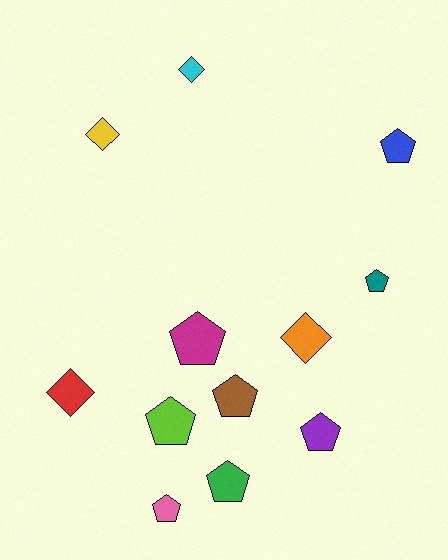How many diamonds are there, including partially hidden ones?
There are 4 diamonds.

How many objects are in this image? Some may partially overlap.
There are 12 objects.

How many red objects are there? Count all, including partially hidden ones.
There is 1 red object.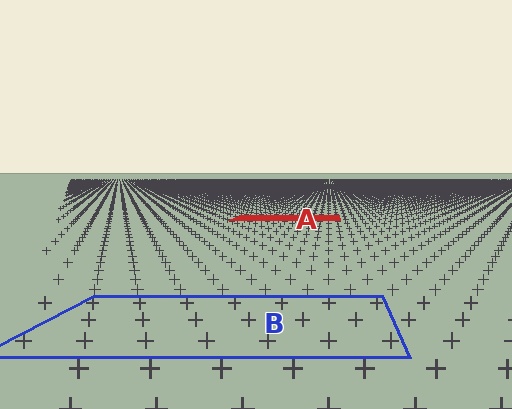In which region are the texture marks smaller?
The texture marks are smaller in region A, because it is farther away.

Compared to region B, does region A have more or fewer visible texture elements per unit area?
Region A has more texture elements per unit area — they are packed more densely because it is farther away.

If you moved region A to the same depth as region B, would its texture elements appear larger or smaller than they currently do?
They would appear larger. At a closer depth, the same texture elements are projected at a bigger on-screen size.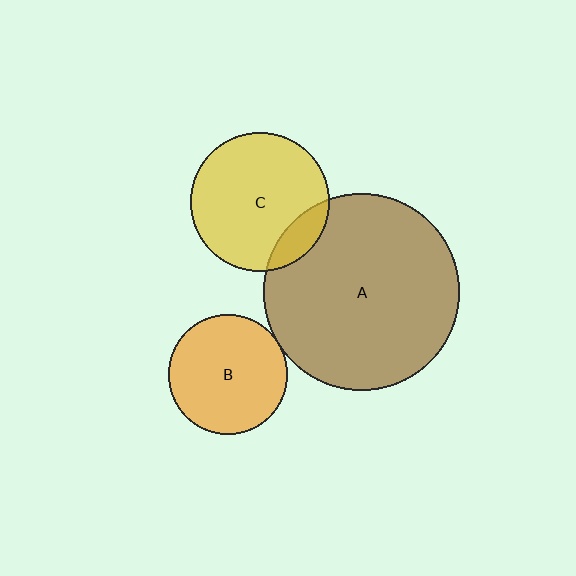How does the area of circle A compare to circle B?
Approximately 2.7 times.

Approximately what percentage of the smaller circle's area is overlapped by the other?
Approximately 5%.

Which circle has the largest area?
Circle A (brown).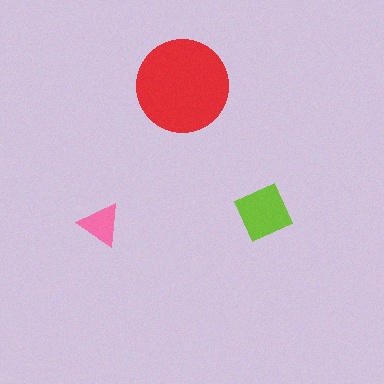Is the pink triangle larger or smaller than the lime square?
Smaller.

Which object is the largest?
The red circle.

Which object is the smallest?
The pink triangle.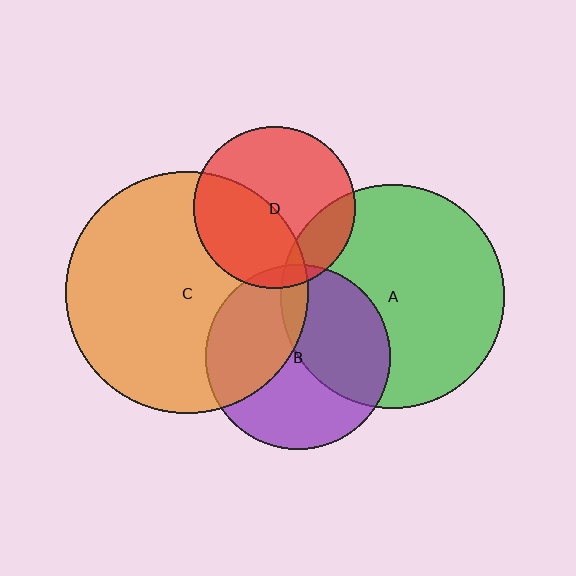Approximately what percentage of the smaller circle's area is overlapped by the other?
Approximately 40%.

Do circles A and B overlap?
Yes.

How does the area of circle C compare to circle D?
Approximately 2.3 times.